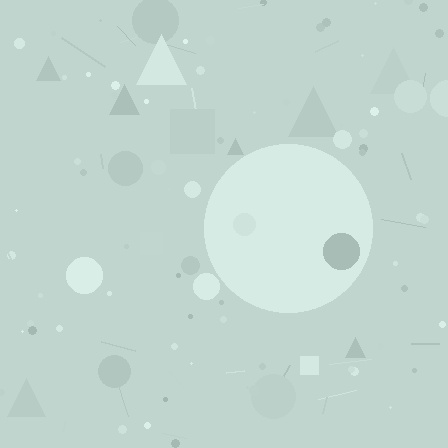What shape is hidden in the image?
A circle is hidden in the image.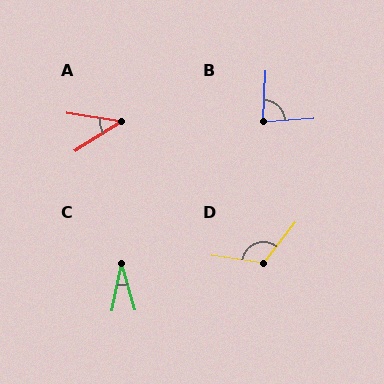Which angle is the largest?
D, at approximately 119 degrees.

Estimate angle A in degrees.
Approximately 41 degrees.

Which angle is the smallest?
C, at approximately 28 degrees.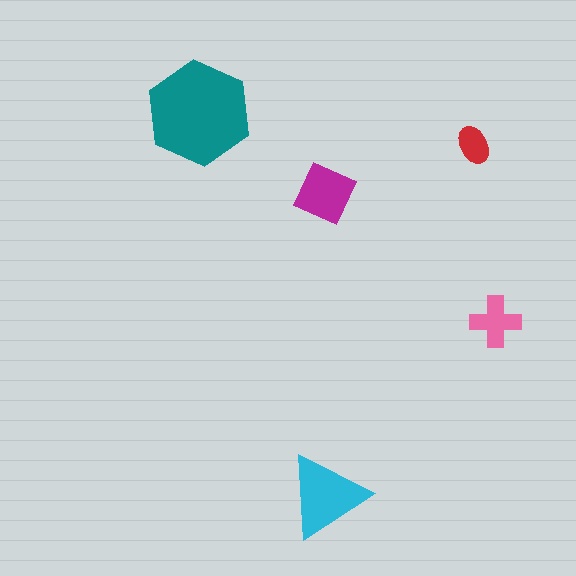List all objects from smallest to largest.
The red ellipse, the pink cross, the magenta diamond, the cyan triangle, the teal hexagon.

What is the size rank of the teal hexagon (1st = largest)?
1st.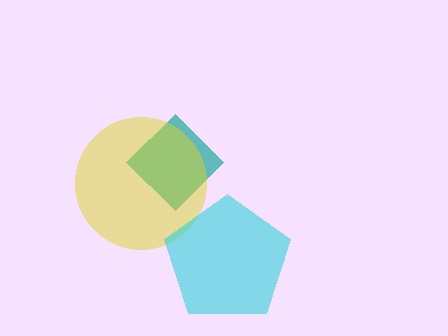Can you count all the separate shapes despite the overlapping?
Yes, there are 3 separate shapes.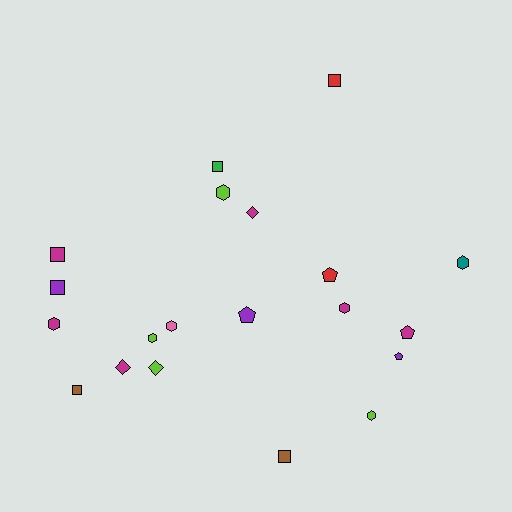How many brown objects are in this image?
There are 2 brown objects.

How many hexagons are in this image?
There are 7 hexagons.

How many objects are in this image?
There are 20 objects.